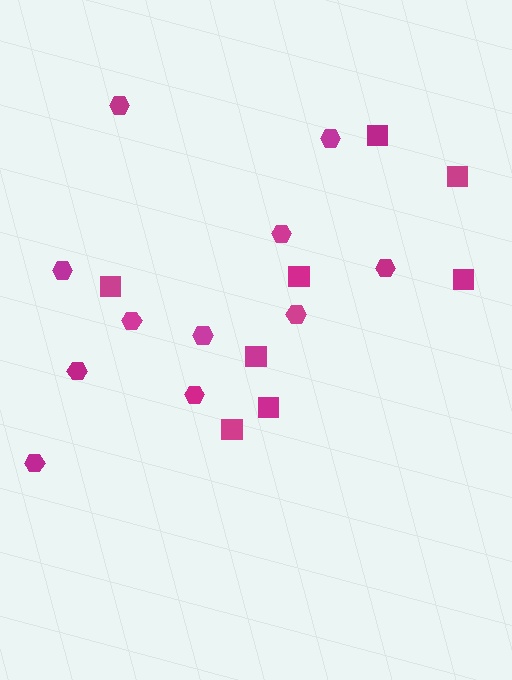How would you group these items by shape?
There are 2 groups: one group of squares (8) and one group of hexagons (11).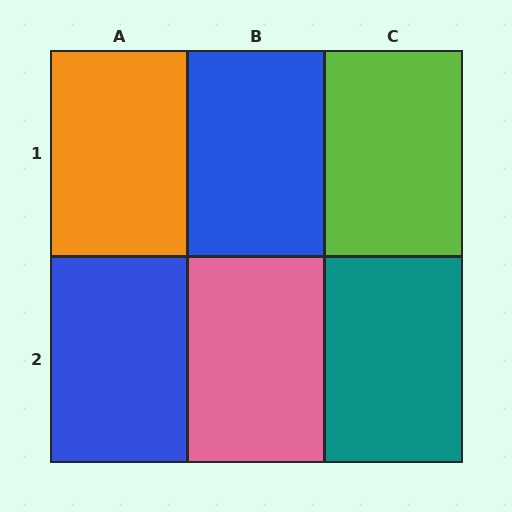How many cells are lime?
1 cell is lime.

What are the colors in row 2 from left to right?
Blue, pink, teal.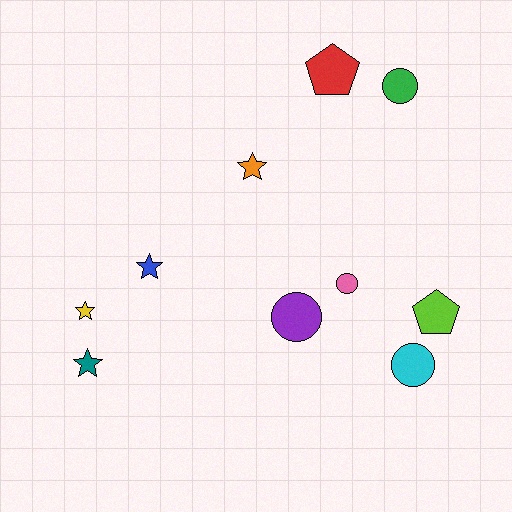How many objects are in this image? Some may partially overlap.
There are 10 objects.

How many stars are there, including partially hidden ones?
There are 4 stars.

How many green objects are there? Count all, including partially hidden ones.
There is 1 green object.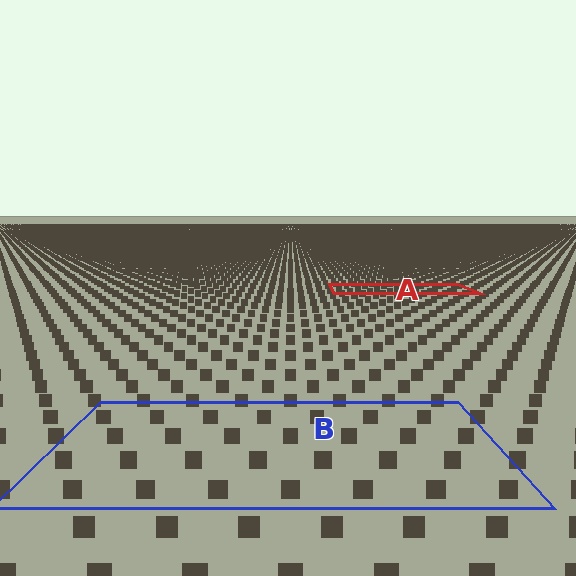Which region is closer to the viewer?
Region B is closer. The texture elements there are larger and more spread out.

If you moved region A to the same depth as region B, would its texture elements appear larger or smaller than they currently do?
They would appear larger. At a closer depth, the same texture elements are projected at a bigger on-screen size.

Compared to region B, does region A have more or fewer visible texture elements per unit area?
Region A has more texture elements per unit area — they are packed more densely because it is farther away.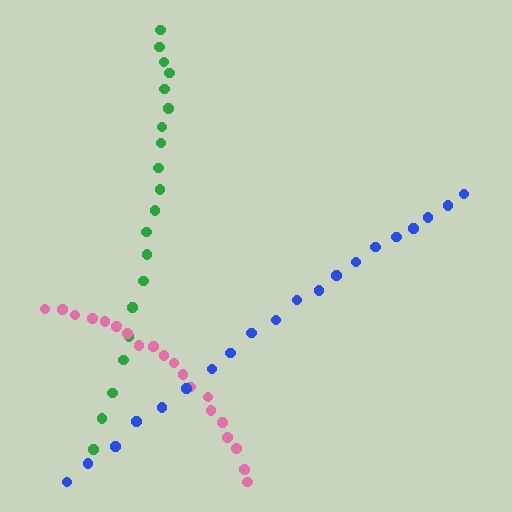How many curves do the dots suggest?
There are 3 distinct paths.